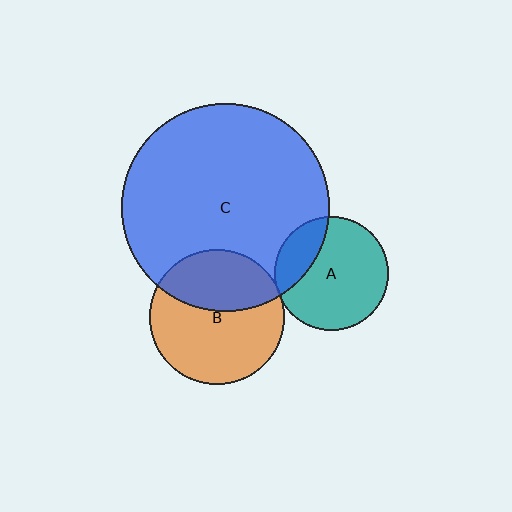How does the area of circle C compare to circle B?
Approximately 2.4 times.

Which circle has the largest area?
Circle C (blue).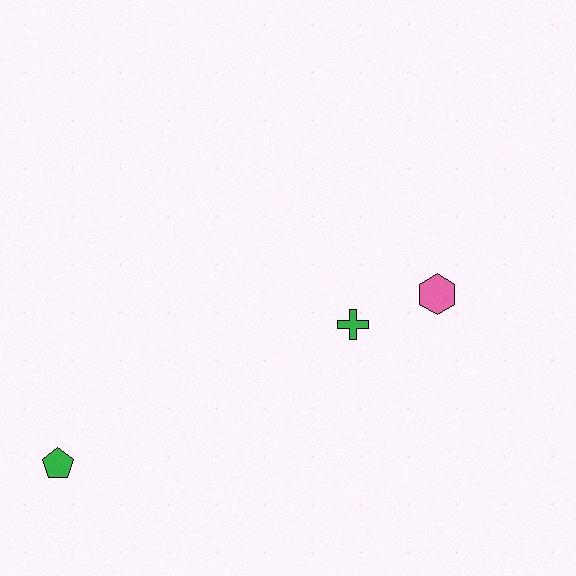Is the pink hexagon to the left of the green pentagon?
No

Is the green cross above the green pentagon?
Yes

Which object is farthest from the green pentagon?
The pink hexagon is farthest from the green pentagon.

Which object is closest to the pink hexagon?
The green cross is closest to the pink hexagon.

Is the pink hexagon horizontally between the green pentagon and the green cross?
No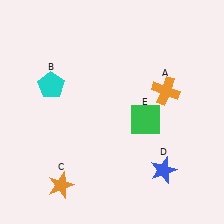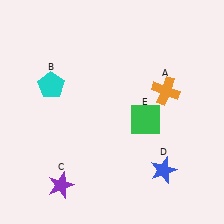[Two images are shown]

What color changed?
The star (C) changed from orange in Image 1 to purple in Image 2.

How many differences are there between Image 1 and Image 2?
There is 1 difference between the two images.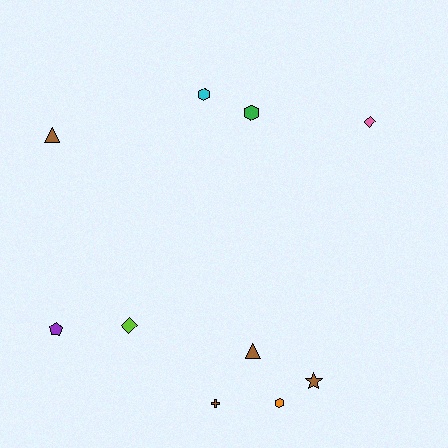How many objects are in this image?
There are 10 objects.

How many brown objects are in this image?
There are 4 brown objects.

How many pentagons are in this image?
There is 1 pentagon.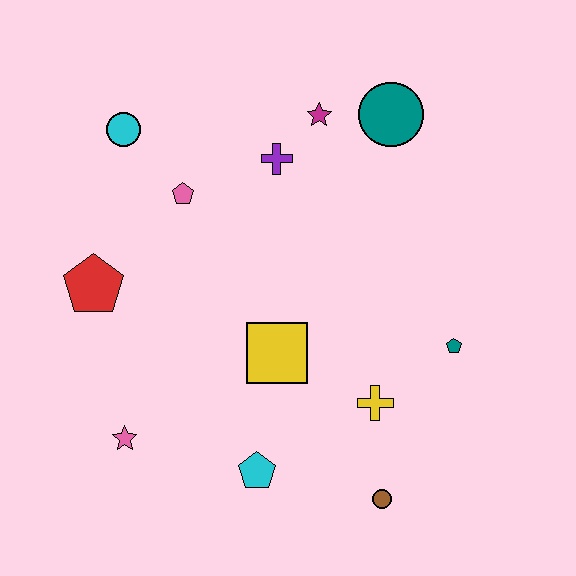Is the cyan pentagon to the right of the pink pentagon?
Yes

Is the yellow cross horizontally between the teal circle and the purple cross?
Yes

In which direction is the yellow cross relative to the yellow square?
The yellow cross is to the right of the yellow square.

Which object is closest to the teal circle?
The magenta star is closest to the teal circle.